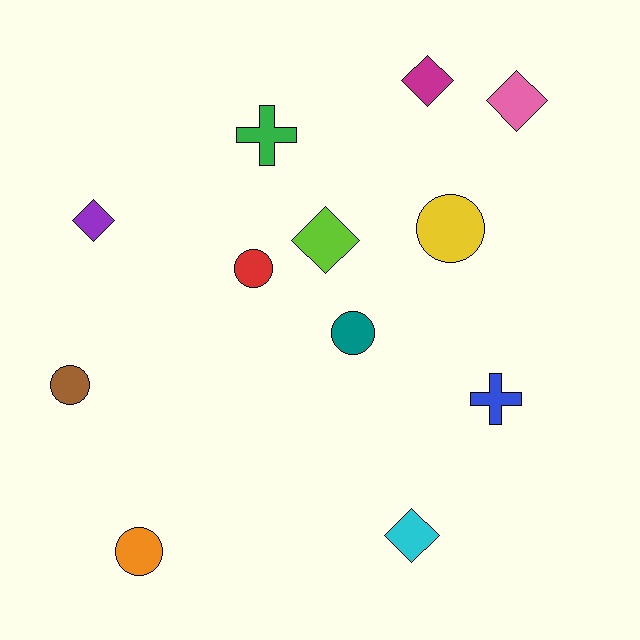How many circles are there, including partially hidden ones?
There are 5 circles.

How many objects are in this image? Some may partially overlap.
There are 12 objects.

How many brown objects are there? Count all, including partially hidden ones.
There is 1 brown object.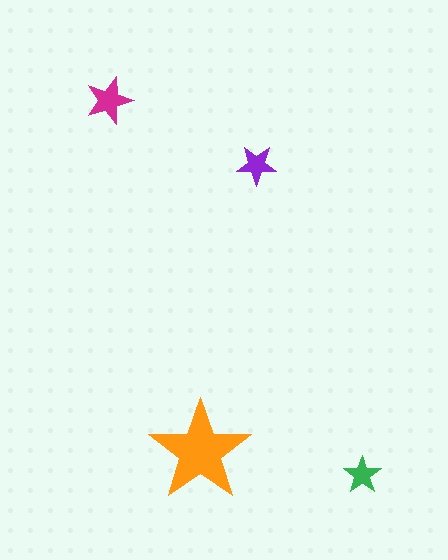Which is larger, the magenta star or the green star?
The magenta one.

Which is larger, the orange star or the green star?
The orange one.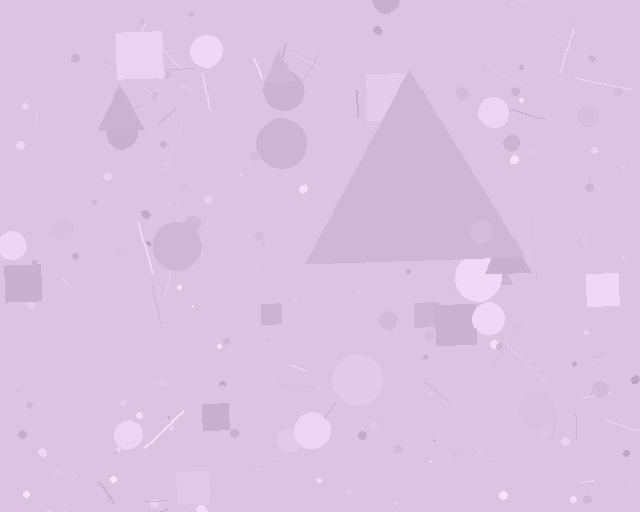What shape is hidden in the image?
A triangle is hidden in the image.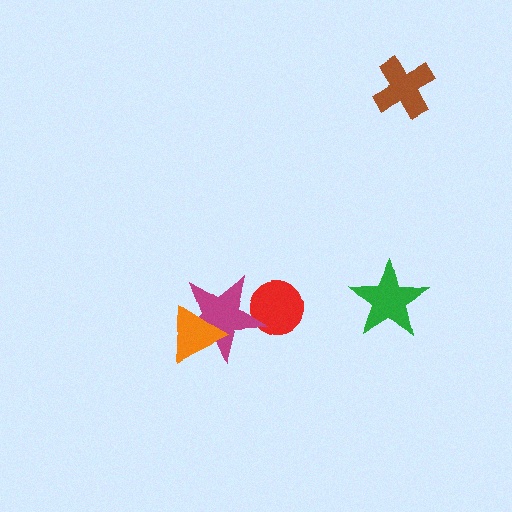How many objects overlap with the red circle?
1 object overlaps with the red circle.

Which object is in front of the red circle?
The magenta star is in front of the red circle.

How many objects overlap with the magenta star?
2 objects overlap with the magenta star.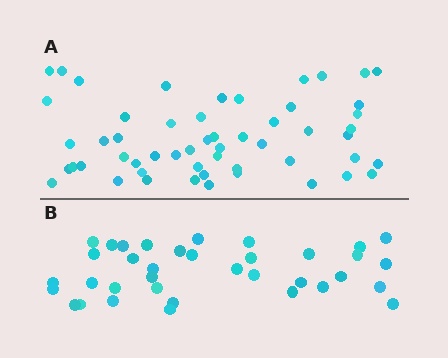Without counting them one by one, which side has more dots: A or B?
Region A (the top region) has more dots.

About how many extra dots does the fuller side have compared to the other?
Region A has approximately 20 more dots than region B.